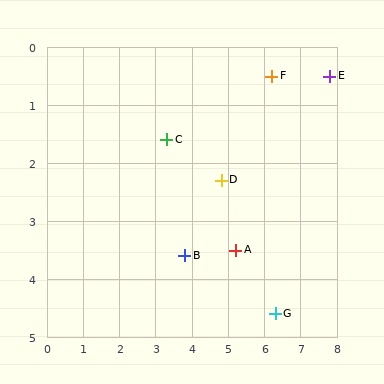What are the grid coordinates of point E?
Point E is at approximately (7.8, 0.5).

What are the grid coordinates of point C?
Point C is at approximately (3.3, 1.6).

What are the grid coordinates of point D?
Point D is at approximately (4.8, 2.3).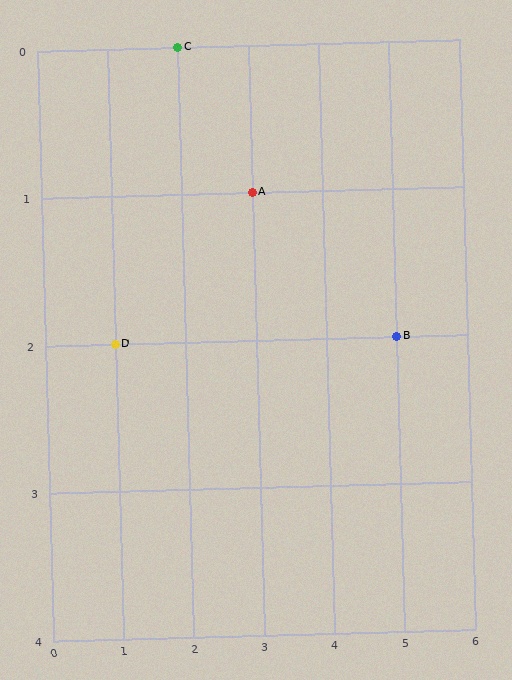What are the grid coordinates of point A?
Point A is at grid coordinates (3, 1).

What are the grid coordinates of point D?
Point D is at grid coordinates (1, 2).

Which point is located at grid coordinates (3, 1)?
Point A is at (3, 1).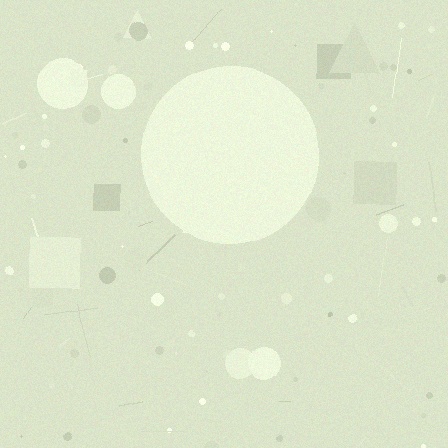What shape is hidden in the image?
A circle is hidden in the image.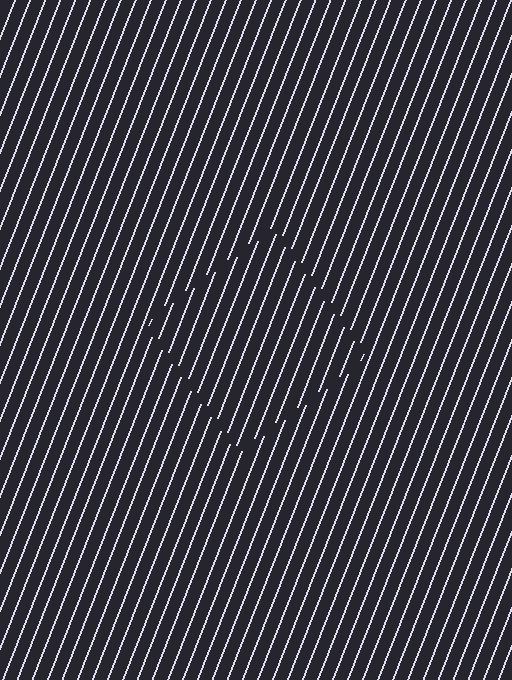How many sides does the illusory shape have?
4 sides — the line-ends trace a square.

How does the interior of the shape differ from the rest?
The interior of the shape contains the same grating, shifted by half a period — the contour is defined by the phase discontinuity where line-ends from the inner and outer gratings abut.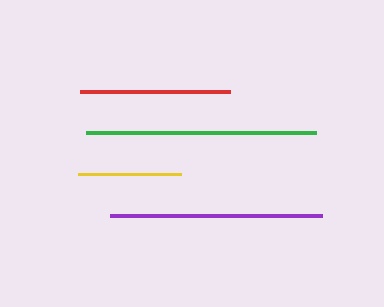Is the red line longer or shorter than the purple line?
The purple line is longer than the red line.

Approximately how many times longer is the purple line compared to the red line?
The purple line is approximately 1.4 times the length of the red line.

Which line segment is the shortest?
The yellow line is the shortest at approximately 103 pixels.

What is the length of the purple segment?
The purple segment is approximately 211 pixels long.